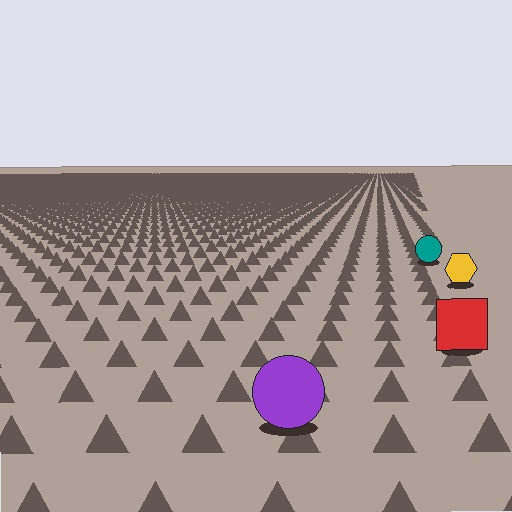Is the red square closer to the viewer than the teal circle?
Yes. The red square is closer — you can tell from the texture gradient: the ground texture is coarser near it.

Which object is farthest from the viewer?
The teal circle is farthest from the viewer. It appears smaller and the ground texture around it is denser.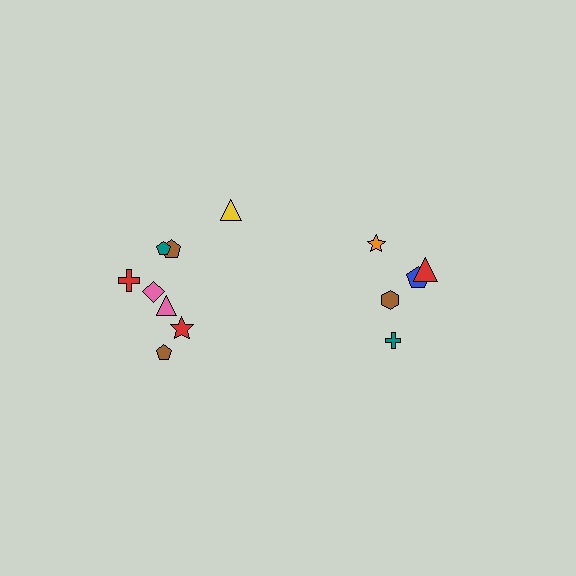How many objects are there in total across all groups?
There are 13 objects.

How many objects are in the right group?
There are 5 objects.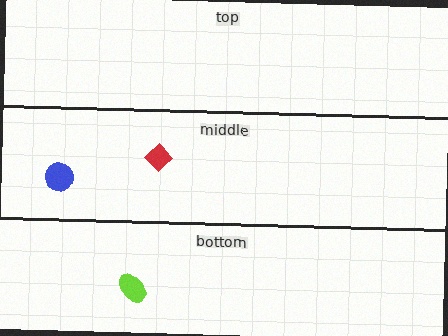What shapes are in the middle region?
The blue circle, the red diamond.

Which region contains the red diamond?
The middle region.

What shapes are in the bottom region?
The lime ellipse.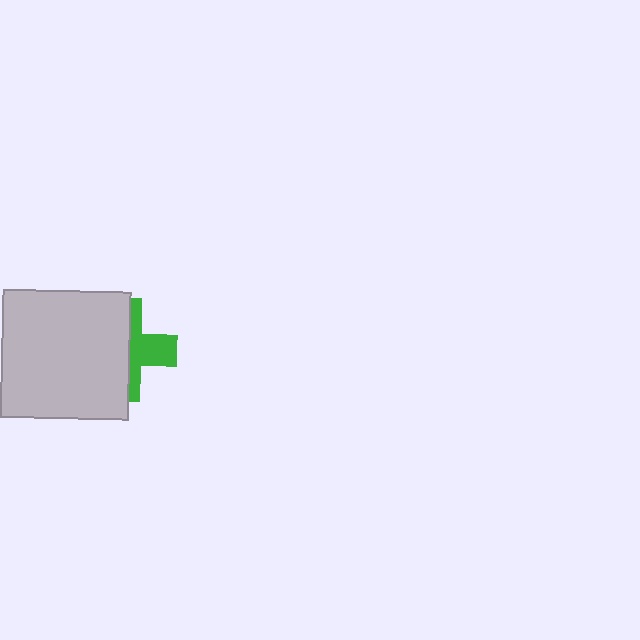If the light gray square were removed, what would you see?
You would see the complete green cross.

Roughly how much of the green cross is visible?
A small part of it is visible (roughly 39%).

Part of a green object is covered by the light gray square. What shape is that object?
It is a cross.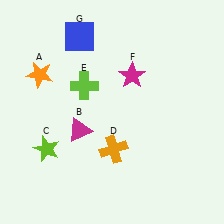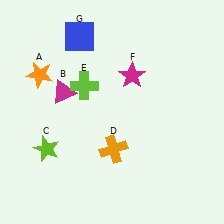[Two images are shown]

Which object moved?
The magenta triangle (B) moved up.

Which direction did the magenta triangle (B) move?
The magenta triangle (B) moved up.